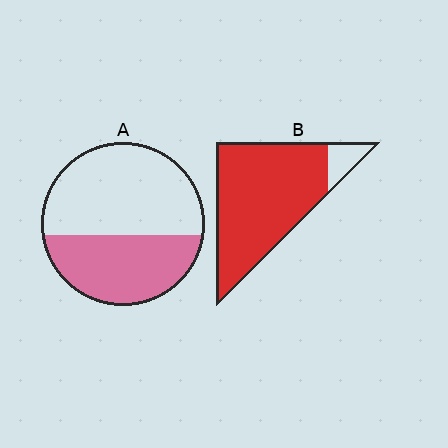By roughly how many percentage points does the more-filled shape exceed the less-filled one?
By roughly 50 percentage points (B over A).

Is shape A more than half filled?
No.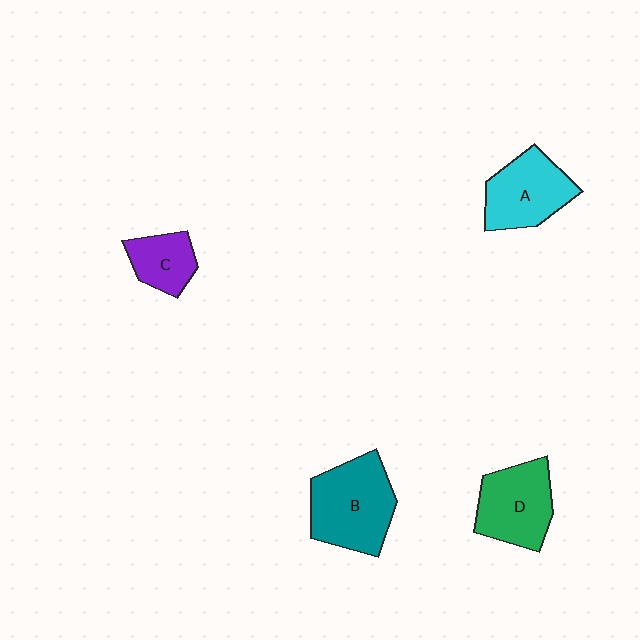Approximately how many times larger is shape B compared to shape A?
Approximately 1.3 times.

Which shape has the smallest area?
Shape C (purple).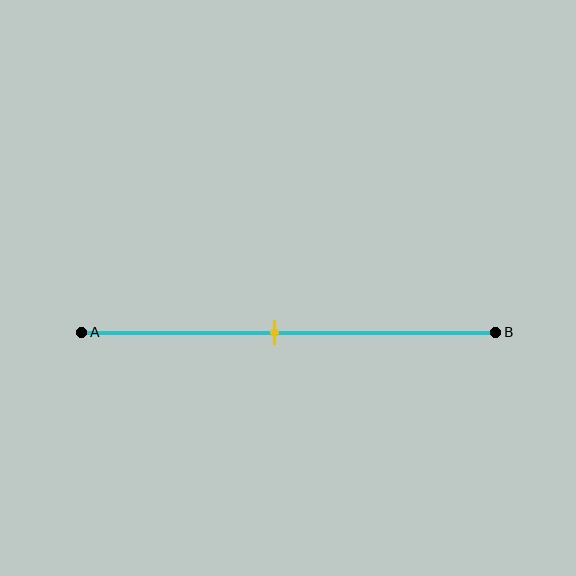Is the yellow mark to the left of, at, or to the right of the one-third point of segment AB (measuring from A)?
The yellow mark is to the right of the one-third point of segment AB.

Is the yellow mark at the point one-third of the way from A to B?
No, the mark is at about 45% from A, not at the 33% one-third point.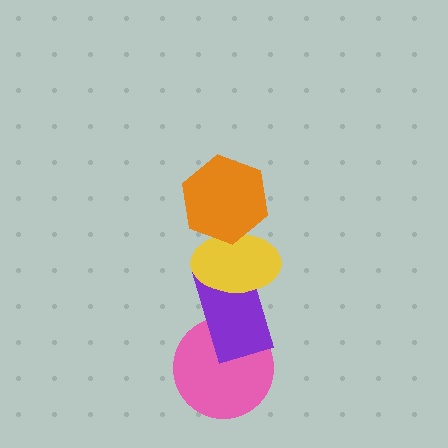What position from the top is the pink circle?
The pink circle is 4th from the top.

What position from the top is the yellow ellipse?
The yellow ellipse is 2nd from the top.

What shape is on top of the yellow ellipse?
The orange hexagon is on top of the yellow ellipse.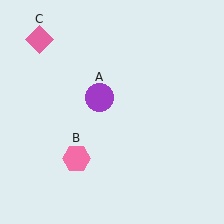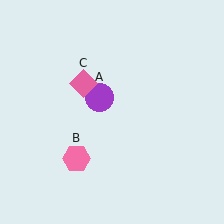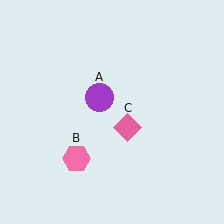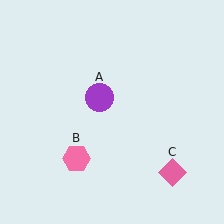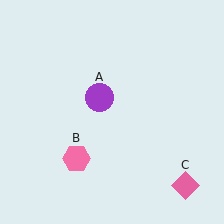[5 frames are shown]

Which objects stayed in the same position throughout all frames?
Purple circle (object A) and pink hexagon (object B) remained stationary.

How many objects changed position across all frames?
1 object changed position: pink diamond (object C).